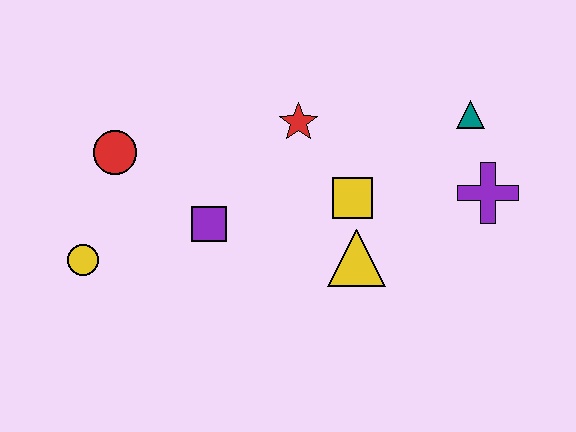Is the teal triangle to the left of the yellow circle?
No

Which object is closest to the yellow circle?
The red circle is closest to the yellow circle.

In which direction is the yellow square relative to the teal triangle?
The yellow square is to the left of the teal triangle.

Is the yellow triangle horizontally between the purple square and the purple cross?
Yes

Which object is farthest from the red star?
The yellow circle is farthest from the red star.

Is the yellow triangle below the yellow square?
Yes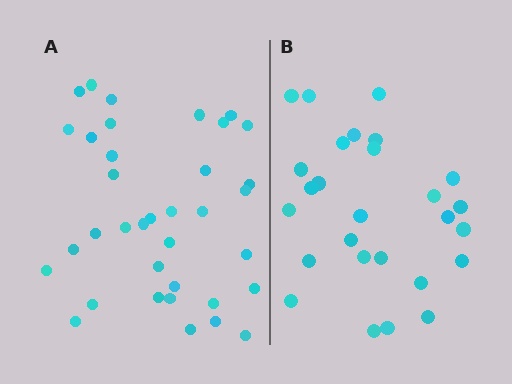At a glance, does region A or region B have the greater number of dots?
Region A (the left region) has more dots.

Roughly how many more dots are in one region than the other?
Region A has roughly 8 or so more dots than region B.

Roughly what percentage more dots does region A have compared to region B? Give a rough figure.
About 35% more.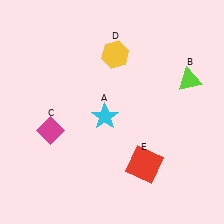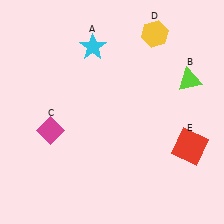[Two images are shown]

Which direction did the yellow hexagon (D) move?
The yellow hexagon (D) moved right.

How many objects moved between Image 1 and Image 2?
3 objects moved between the two images.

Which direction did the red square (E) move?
The red square (E) moved right.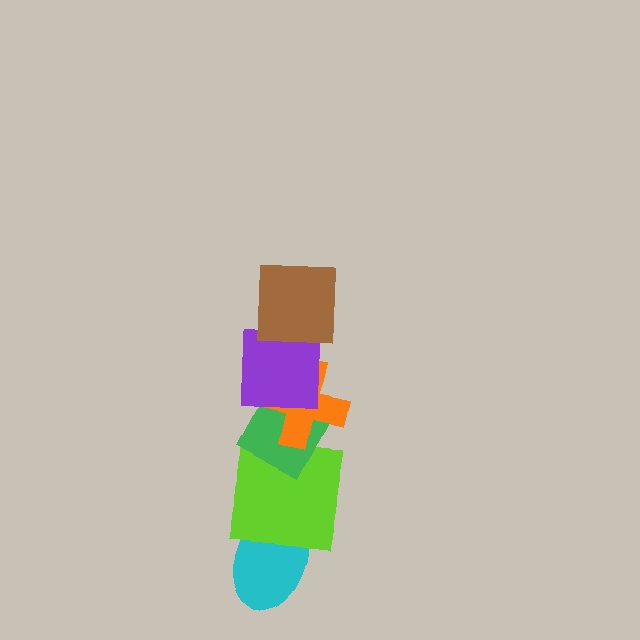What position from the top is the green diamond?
The green diamond is 4th from the top.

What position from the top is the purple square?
The purple square is 2nd from the top.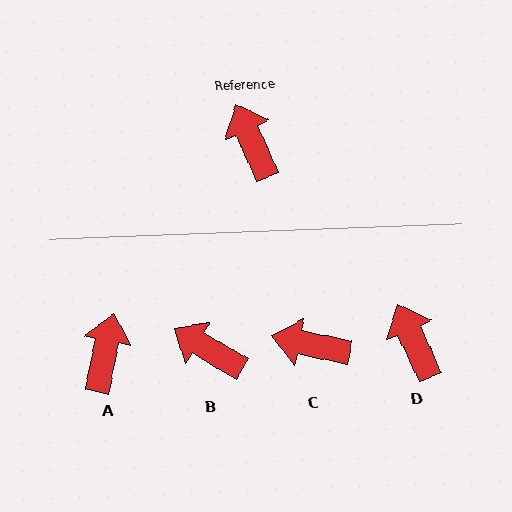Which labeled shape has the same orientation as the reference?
D.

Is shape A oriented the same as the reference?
No, it is off by about 36 degrees.